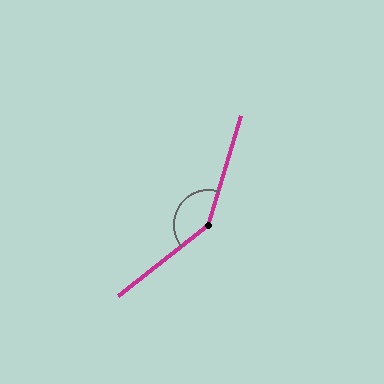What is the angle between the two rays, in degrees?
Approximately 146 degrees.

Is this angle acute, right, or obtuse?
It is obtuse.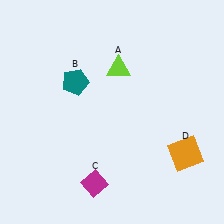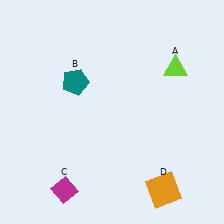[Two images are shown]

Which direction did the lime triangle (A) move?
The lime triangle (A) moved right.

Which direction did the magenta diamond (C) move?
The magenta diamond (C) moved left.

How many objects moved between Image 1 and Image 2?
3 objects moved between the two images.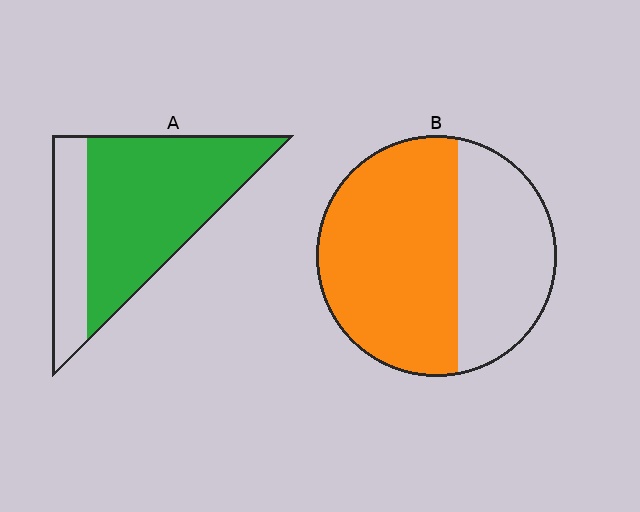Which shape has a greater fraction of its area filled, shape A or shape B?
Shape A.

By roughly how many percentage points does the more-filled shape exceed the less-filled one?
By roughly 10 percentage points (A over B).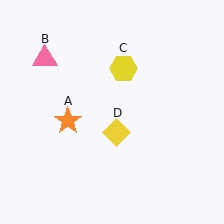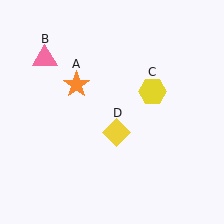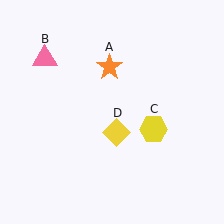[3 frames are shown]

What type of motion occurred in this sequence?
The orange star (object A), yellow hexagon (object C) rotated clockwise around the center of the scene.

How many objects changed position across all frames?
2 objects changed position: orange star (object A), yellow hexagon (object C).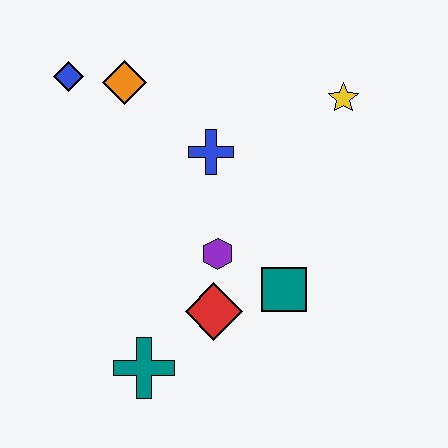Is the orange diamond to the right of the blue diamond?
Yes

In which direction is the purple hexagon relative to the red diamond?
The purple hexagon is above the red diamond.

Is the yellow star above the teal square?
Yes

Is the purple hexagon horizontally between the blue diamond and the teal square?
Yes